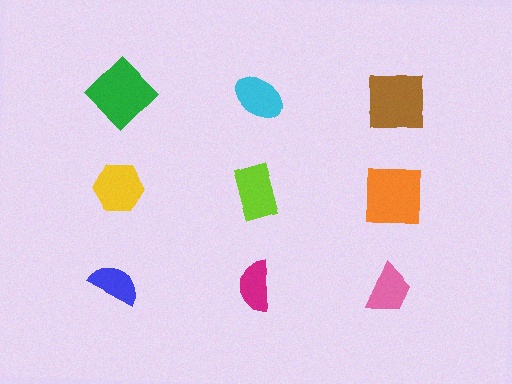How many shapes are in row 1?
3 shapes.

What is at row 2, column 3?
An orange square.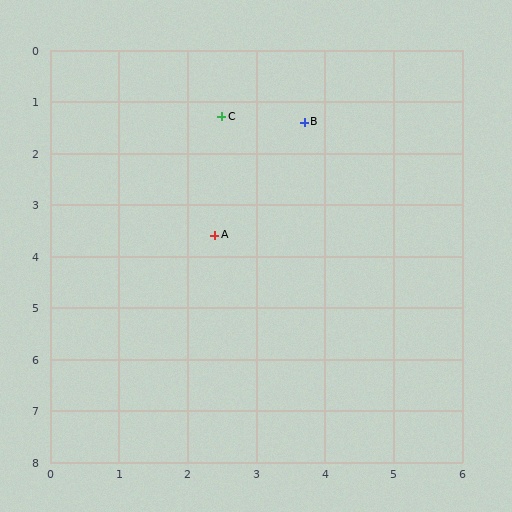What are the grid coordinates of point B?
Point B is at approximately (3.7, 1.4).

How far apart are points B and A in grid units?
Points B and A are about 2.6 grid units apart.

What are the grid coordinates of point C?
Point C is at approximately (2.5, 1.3).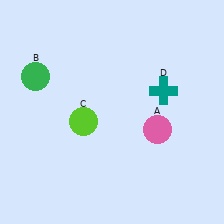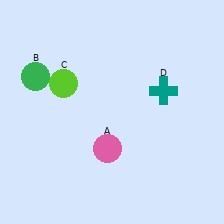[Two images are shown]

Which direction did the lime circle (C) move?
The lime circle (C) moved up.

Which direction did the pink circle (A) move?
The pink circle (A) moved left.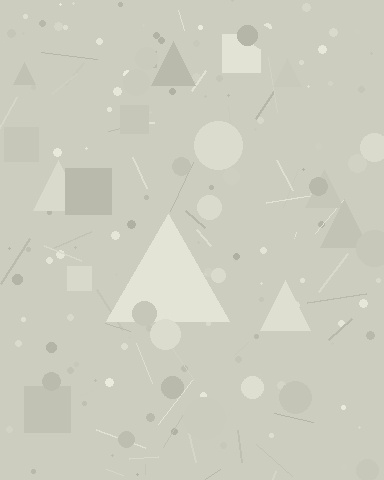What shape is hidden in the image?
A triangle is hidden in the image.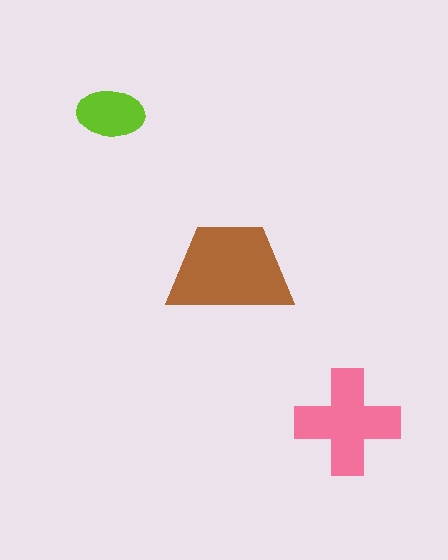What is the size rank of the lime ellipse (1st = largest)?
3rd.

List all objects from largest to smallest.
The brown trapezoid, the pink cross, the lime ellipse.